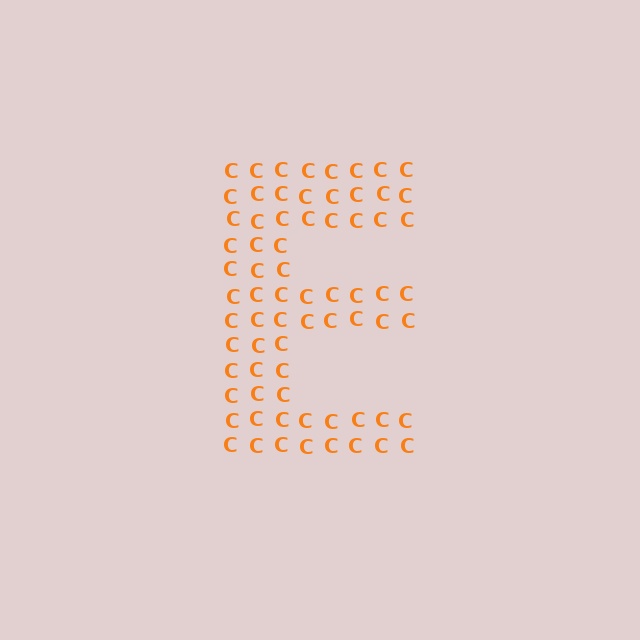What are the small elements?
The small elements are letter C's.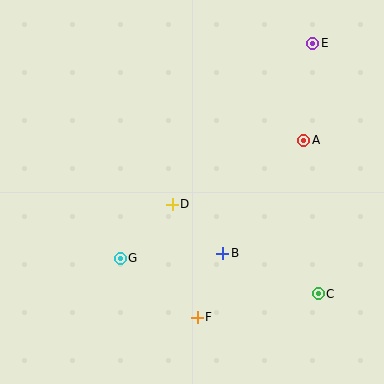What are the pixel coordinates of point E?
Point E is at (313, 43).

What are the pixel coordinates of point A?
Point A is at (304, 140).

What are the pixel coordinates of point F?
Point F is at (197, 317).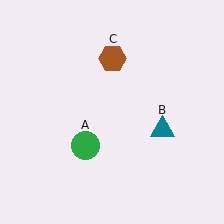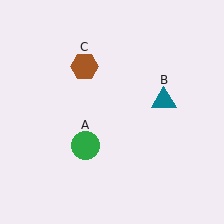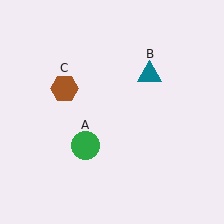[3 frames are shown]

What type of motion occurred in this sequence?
The teal triangle (object B), brown hexagon (object C) rotated counterclockwise around the center of the scene.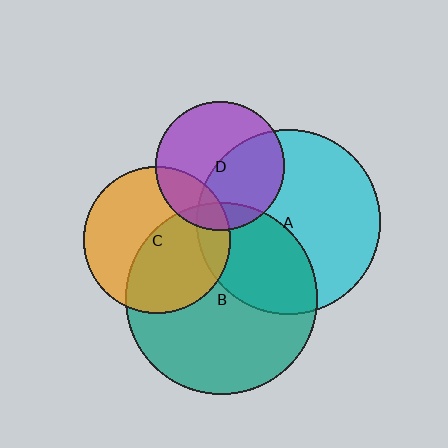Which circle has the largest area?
Circle B (teal).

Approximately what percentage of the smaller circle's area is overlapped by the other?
Approximately 20%.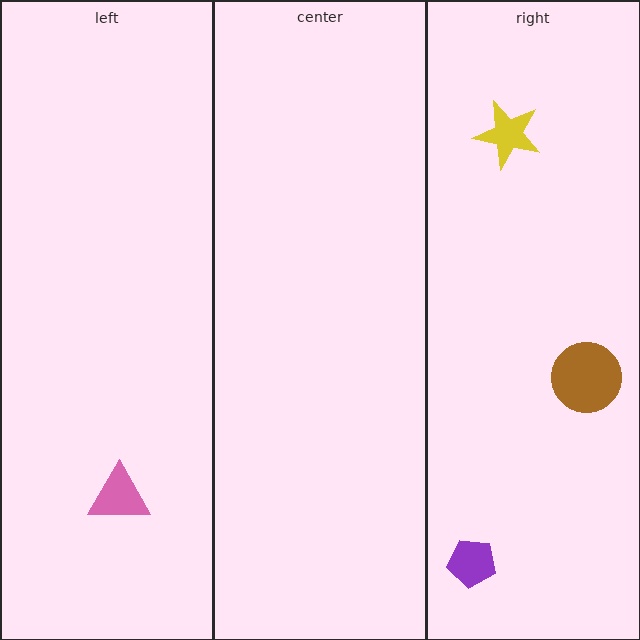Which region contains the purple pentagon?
The right region.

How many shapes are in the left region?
1.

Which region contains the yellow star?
The right region.